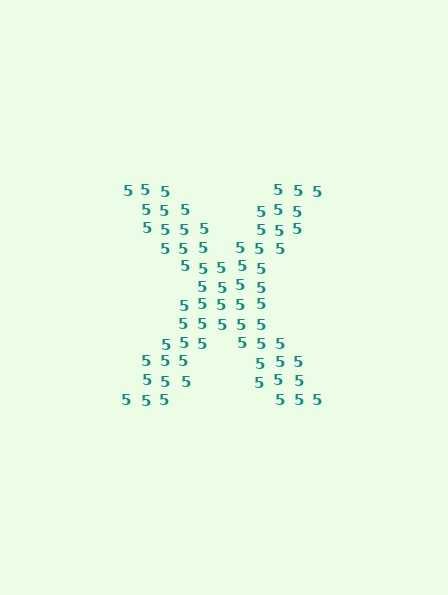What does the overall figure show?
The overall figure shows the letter X.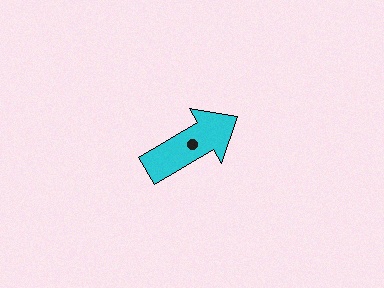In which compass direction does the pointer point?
Northeast.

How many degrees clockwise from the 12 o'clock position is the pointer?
Approximately 59 degrees.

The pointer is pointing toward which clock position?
Roughly 2 o'clock.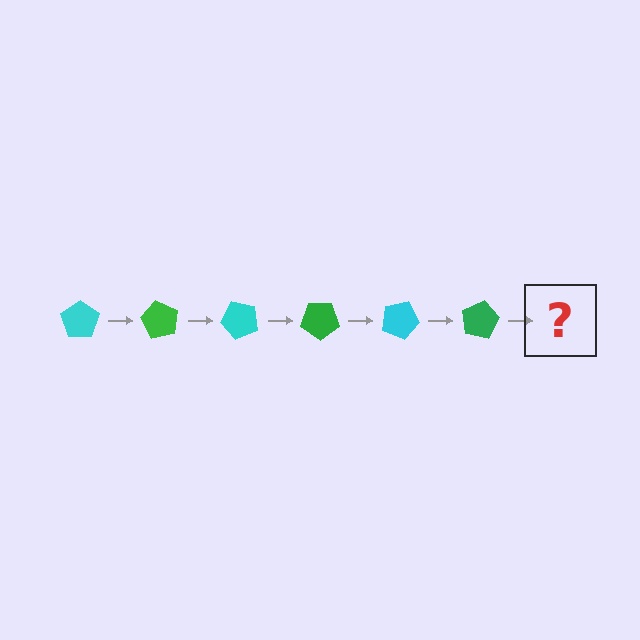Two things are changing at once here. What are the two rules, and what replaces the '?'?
The two rules are that it rotates 60 degrees each step and the color cycles through cyan and green. The '?' should be a cyan pentagon, rotated 360 degrees from the start.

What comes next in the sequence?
The next element should be a cyan pentagon, rotated 360 degrees from the start.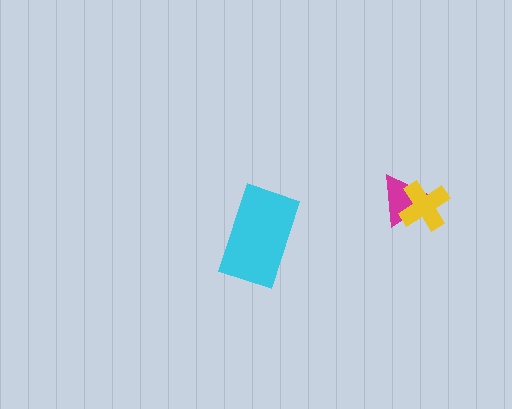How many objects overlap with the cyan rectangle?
0 objects overlap with the cyan rectangle.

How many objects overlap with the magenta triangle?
1 object overlaps with the magenta triangle.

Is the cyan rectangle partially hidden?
No, no other shape covers it.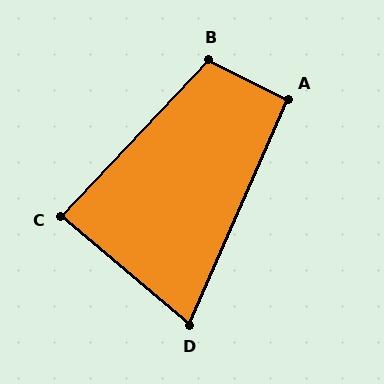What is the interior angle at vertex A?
Approximately 93 degrees (approximately right).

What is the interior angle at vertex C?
Approximately 87 degrees (approximately right).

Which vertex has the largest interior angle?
B, at approximately 107 degrees.